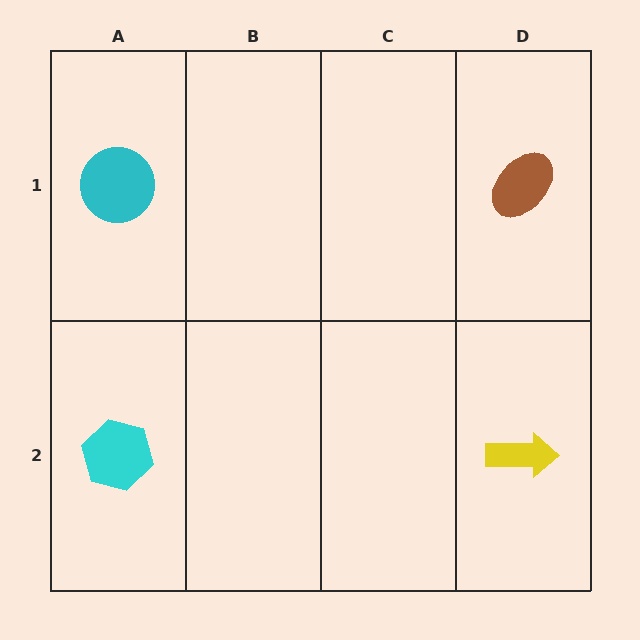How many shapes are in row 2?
2 shapes.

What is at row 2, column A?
A cyan hexagon.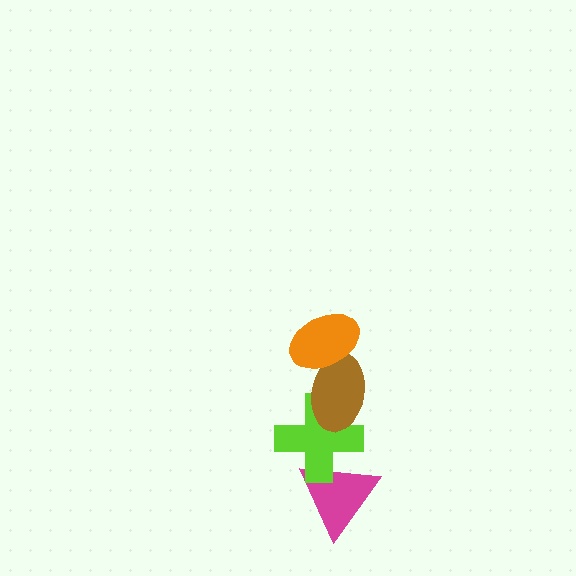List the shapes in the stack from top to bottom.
From top to bottom: the orange ellipse, the brown ellipse, the lime cross, the magenta triangle.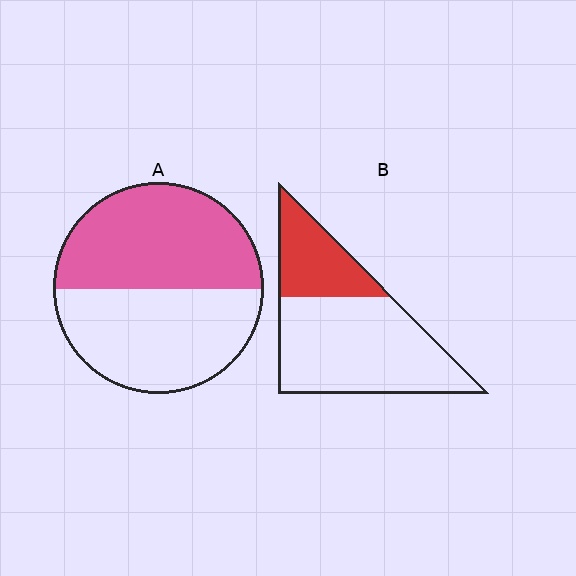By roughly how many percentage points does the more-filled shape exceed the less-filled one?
By roughly 20 percentage points (A over B).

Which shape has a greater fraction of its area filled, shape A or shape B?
Shape A.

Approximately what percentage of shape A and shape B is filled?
A is approximately 50% and B is approximately 30%.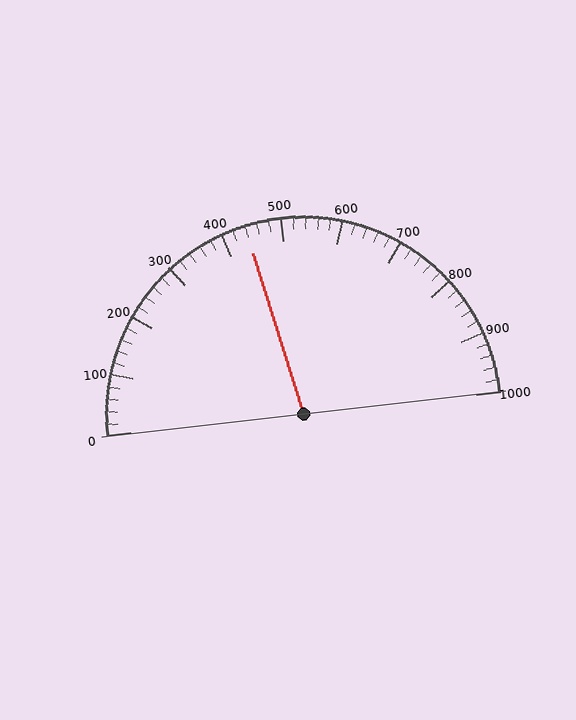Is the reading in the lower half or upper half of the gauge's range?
The reading is in the lower half of the range (0 to 1000).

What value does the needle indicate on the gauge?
The needle indicates approximately 440.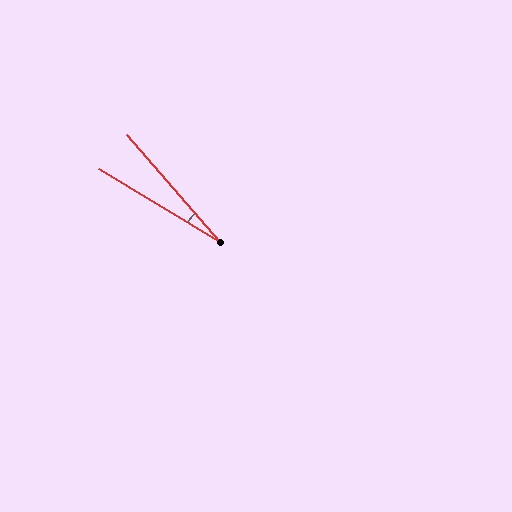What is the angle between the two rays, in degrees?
Approximately 18 degrees.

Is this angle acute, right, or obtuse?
It is acute.